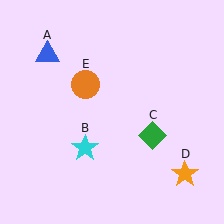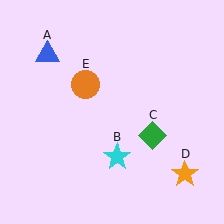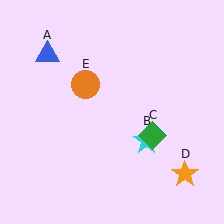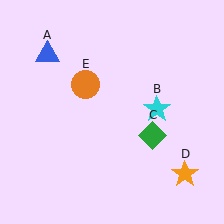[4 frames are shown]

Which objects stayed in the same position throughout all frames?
Blue triangle (object A) and green diamond (object C) and orange star (object D) and orange circle (object E) remained stationary.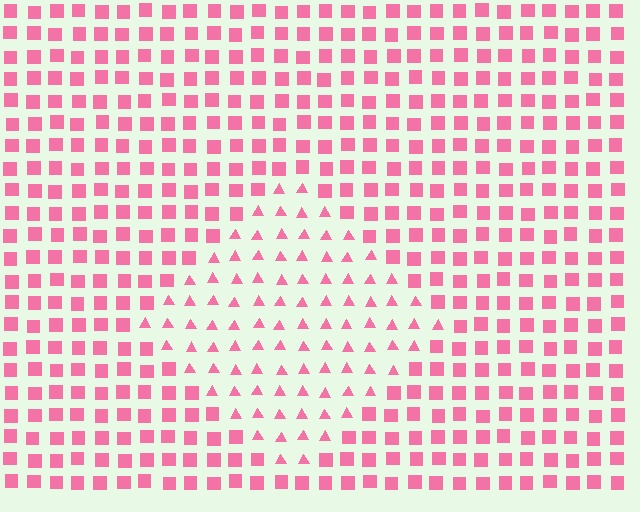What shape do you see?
I see a diamond.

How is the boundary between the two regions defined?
The boundary is defined by a change in element shape: triangles inside vs. squares outside. All elements share the same color and spacing.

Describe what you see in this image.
The image is filled with small pink elements arranged in a uniform grid. A diamond-shaped region contains triangles, while the surrounding area contains squares. The boundary is defined purely by the change in element shape.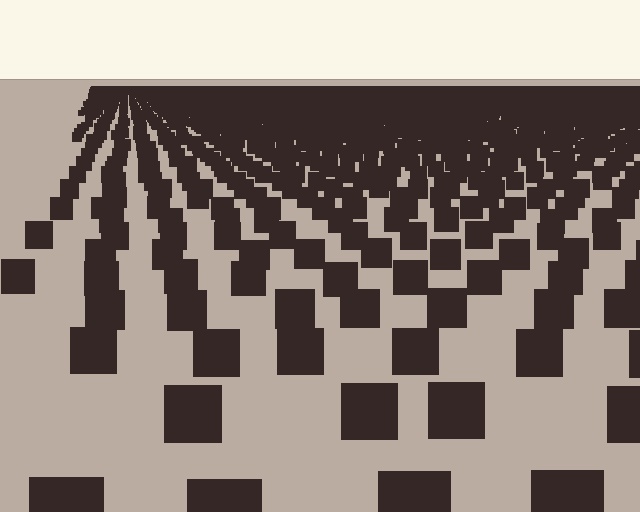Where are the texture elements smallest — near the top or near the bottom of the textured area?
Near the top.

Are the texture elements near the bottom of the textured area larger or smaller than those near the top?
Larger. Near the bottom, elements are closer to the viewer and appear at a bigger on-screen size.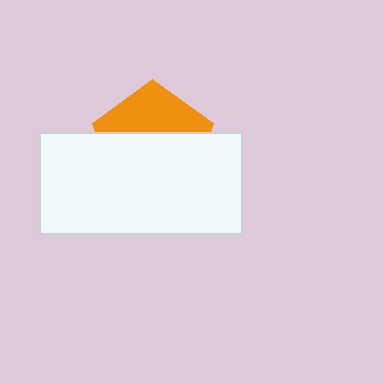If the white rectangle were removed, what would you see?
You would see the complete orange pentagon.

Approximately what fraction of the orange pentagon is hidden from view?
Roughly 63% of the orange pentagon is hidden behind the white rectangle.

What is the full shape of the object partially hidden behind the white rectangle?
The partially hidden object is an orange pentagon.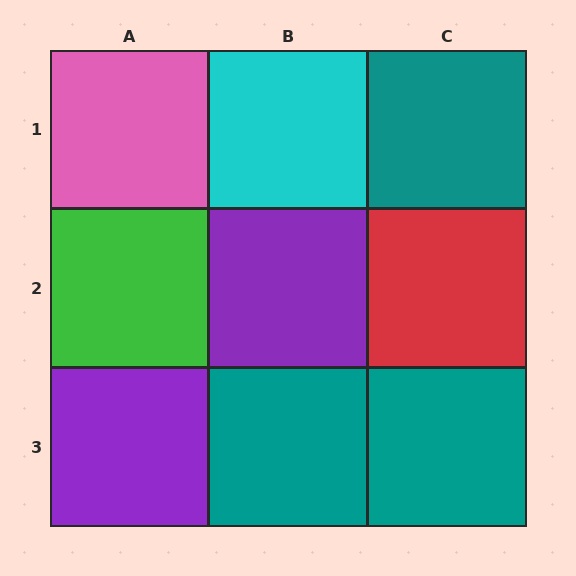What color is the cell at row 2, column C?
Red.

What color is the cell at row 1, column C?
Teal.